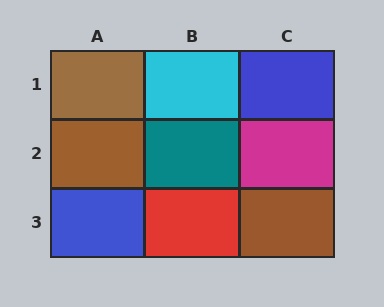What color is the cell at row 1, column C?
Blue.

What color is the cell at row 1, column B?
Cyan.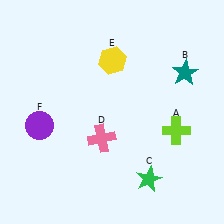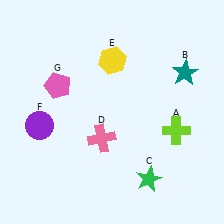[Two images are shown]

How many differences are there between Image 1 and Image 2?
There is 1 difference between the two images.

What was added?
A pink pentagon (G) was added in Image 2.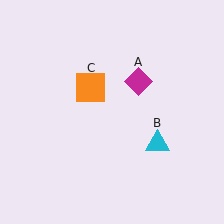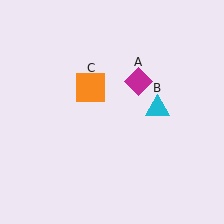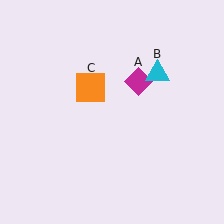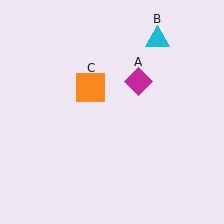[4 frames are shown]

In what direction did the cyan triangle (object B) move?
The cyan triangle (object B) moved up.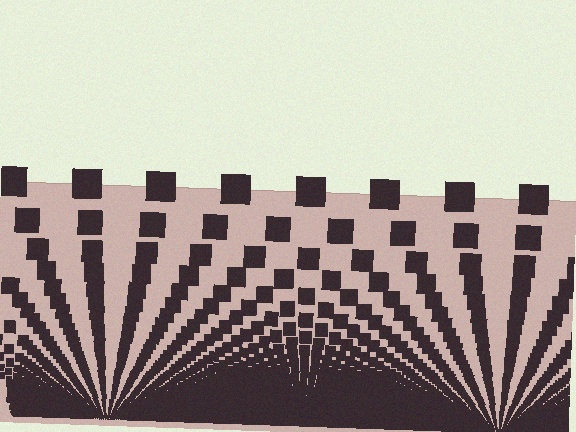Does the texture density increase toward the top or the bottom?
Density increases toward the bottom.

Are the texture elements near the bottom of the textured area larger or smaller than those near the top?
Smaller. The gradient is inverted — elements near the bottom are smaller and denser.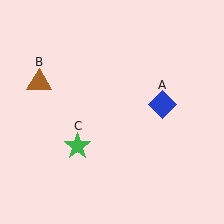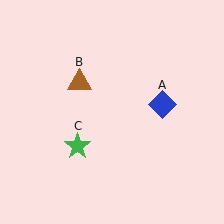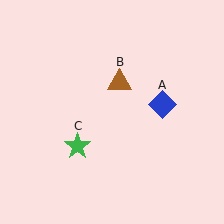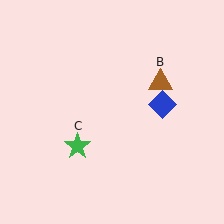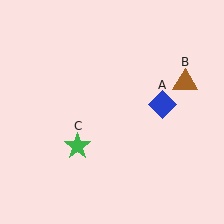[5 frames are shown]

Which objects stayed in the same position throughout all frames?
Blue diamond (object A) and green star (object C) remained stationary.